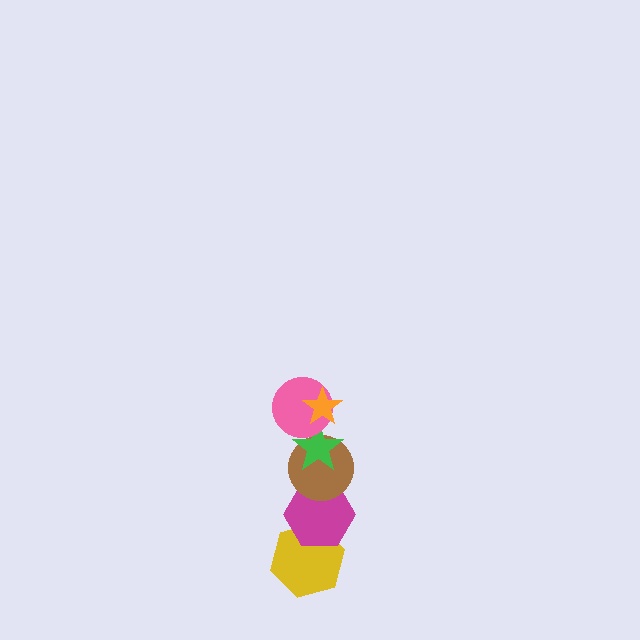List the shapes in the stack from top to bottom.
From top to bottom: the orange star, the pink circle, the green star, the brown circle, the magenta hexagon, the yellow hexagon.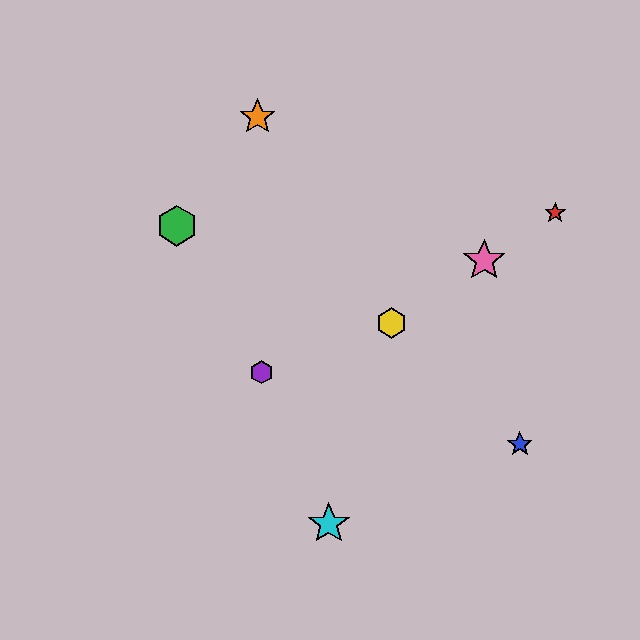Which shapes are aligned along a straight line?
The red star, the yellow hexagon, the pink star are aligned along a straight line.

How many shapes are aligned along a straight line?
3 shapes (the red star, the yellow hexagon, the pink star) are aligned along a straight line.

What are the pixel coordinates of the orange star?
The orange star is at (257, 117).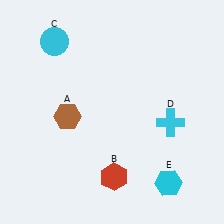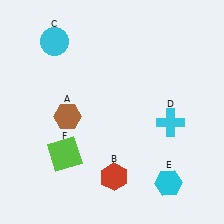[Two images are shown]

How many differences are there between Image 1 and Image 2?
There is 1 difference between the two images.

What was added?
A lime square (F) was added in Image 2.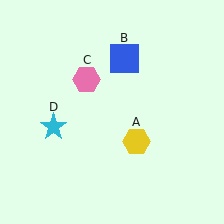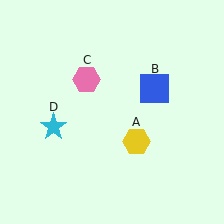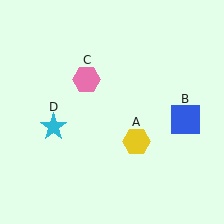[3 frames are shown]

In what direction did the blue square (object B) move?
The blue square (object B) moved down and to the right.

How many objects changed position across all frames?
1 object changed position: blue square (object B).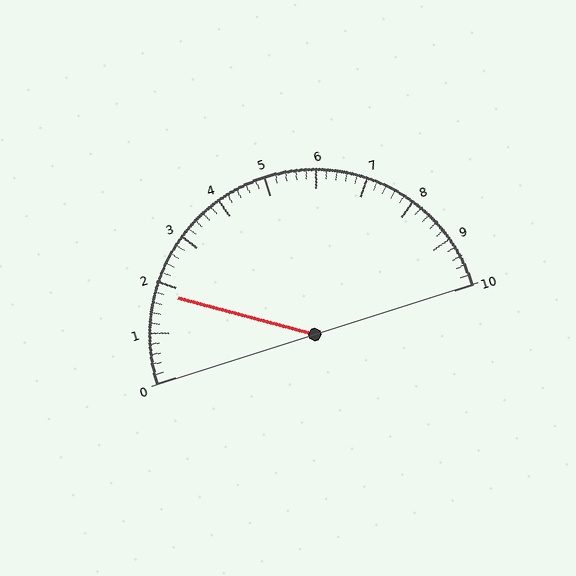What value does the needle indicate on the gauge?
The needle indicates approximately 1.8.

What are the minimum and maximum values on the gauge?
The gauge ranges from 0 to 10.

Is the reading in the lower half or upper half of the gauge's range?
The reading is in the lower half of the range (0 to 10).